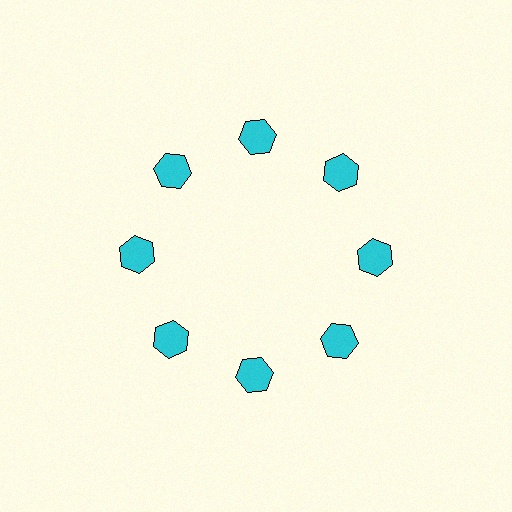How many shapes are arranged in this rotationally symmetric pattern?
There are 8 shapes, arranged in 8 groups of 1.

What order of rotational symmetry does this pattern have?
This pattern has 8-fold rotational symmetry.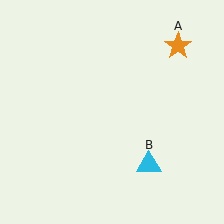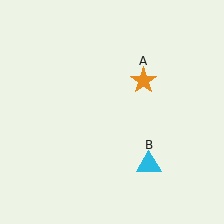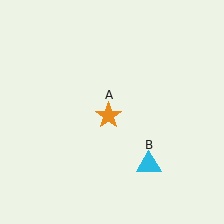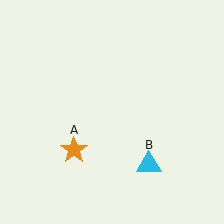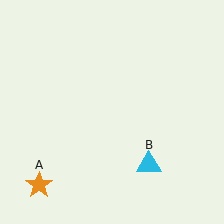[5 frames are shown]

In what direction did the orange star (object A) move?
The orange star (object A) moved down and to the left.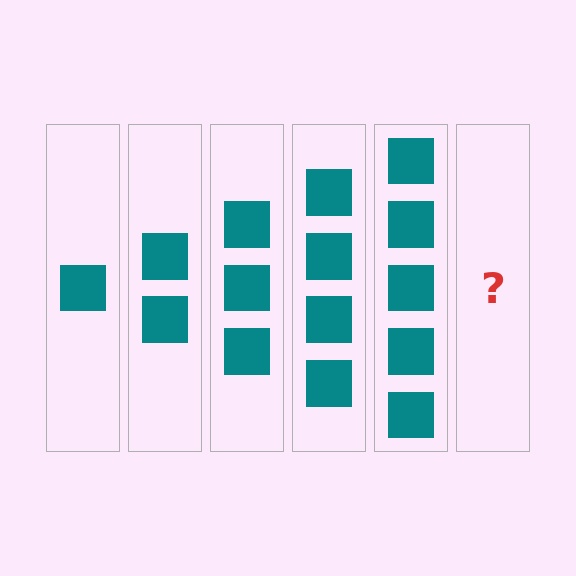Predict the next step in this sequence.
The next step is 6 squares.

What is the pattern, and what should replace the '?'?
The pattern is that each step adds one more square. The '?' should be 6 squares.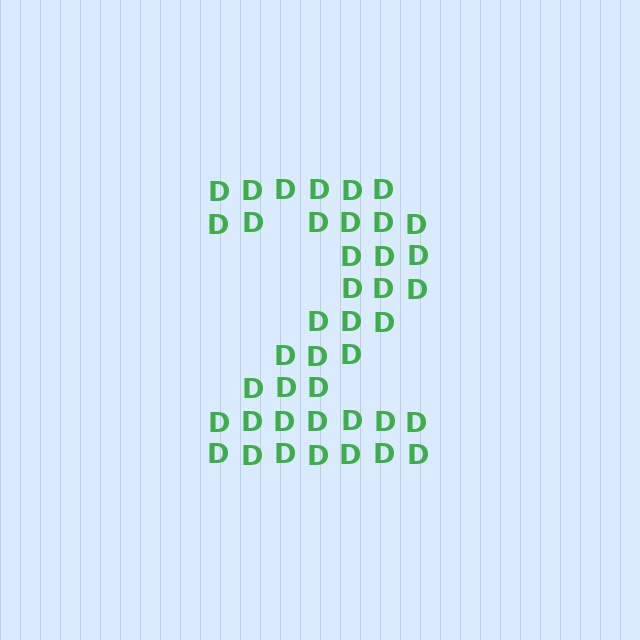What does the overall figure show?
The overall figure shows the digit 2.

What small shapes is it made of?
It is made of small letter D's.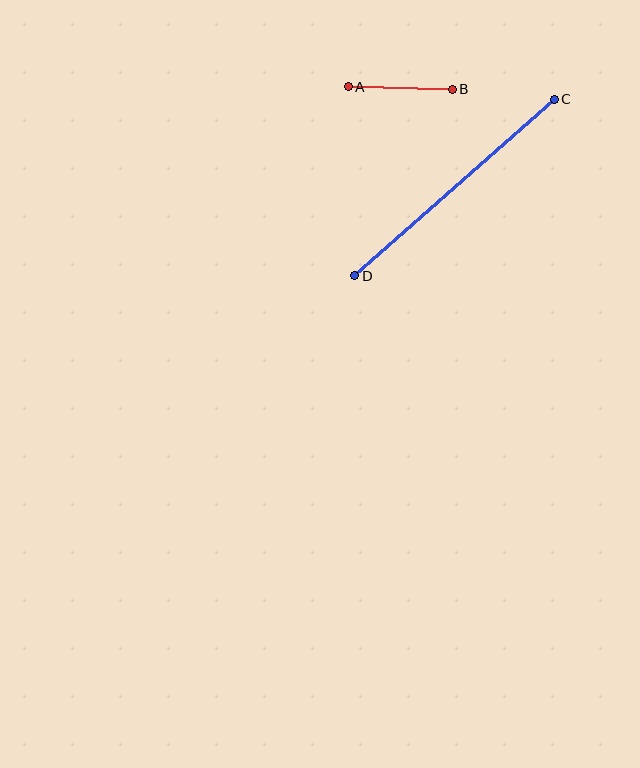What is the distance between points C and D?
The distance is approximately 266 pixels.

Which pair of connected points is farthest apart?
Points C and D are farthest apart.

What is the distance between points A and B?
The distance is approximately 104 pixels.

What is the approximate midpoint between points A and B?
The midpoint is at approximately (400, 88) pixels.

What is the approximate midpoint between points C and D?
The midpoint is at approximately (455, 187) pixels.